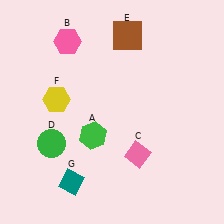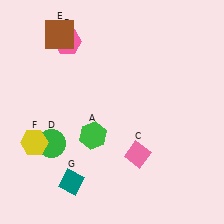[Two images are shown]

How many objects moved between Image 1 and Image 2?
2 objects moved between the two images.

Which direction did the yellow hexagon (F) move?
The yellow hexagon (F) moved down.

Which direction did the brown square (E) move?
The brown square (E) moved left.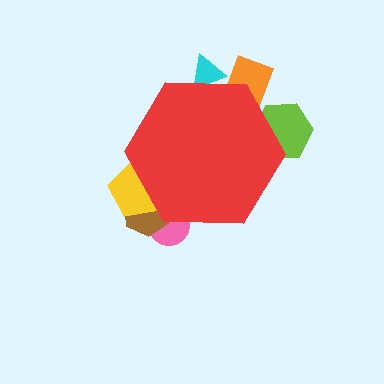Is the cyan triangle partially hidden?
Yes, the cyan triangle is partially hidden behind the red hexagon.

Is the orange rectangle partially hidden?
Yes, the orange rectangle is partially hidden behind the red hexagon.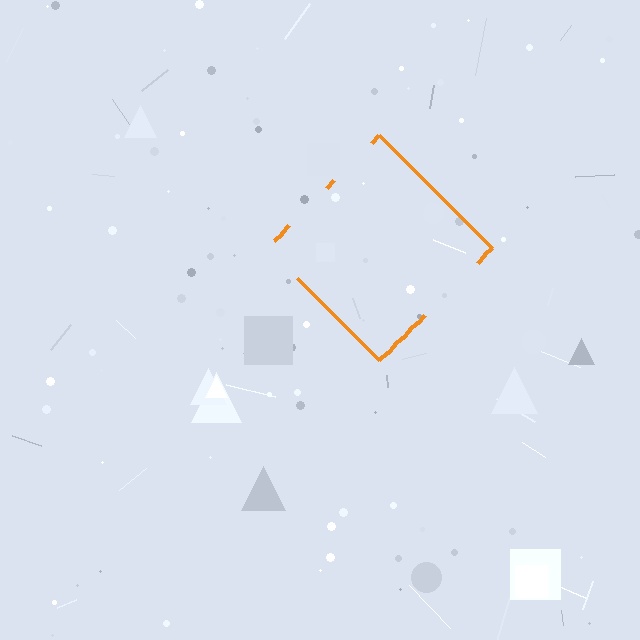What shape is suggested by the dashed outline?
The dashed outline suggests a diamond.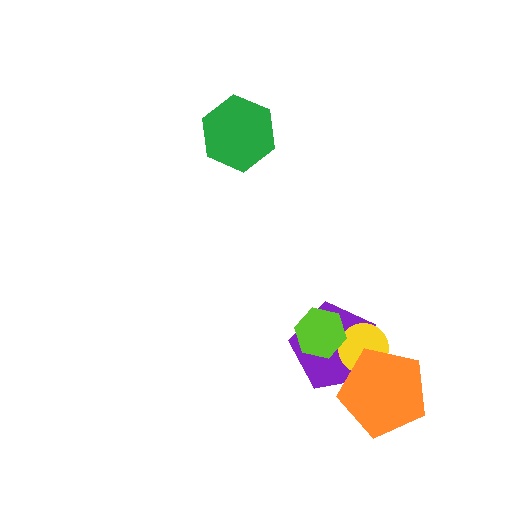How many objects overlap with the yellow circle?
3 objects overlap with the yellow circle.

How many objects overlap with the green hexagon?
0 objects overlap with the green hexagon.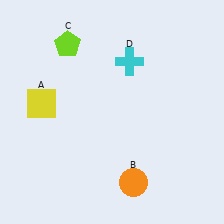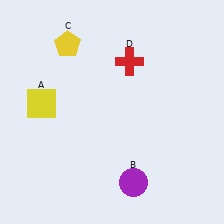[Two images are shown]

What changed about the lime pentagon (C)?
In Image 1, C is lime. In Image 2, it changed to yellow.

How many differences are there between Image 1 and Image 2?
There are 3 differences between the two images.